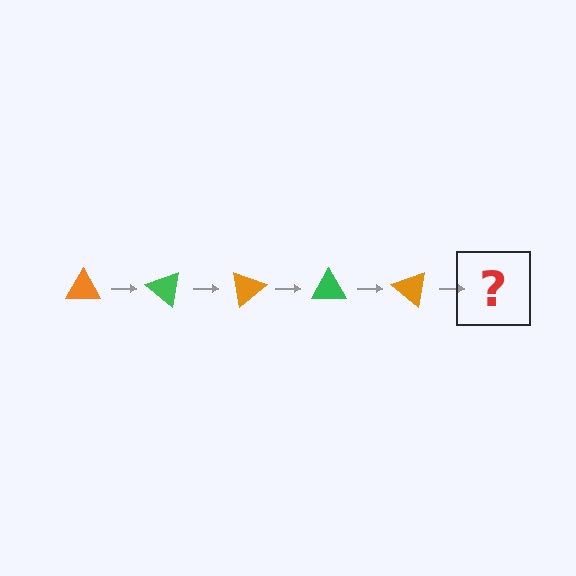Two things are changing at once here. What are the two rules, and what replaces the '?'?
The two rules are that it rotates 40 degrees each step and the color cycles through orange and green. The '?' should be a green triangle, rotated 200 degrees from the start.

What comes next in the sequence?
The next element should be a green triangle, rotated 200 degrees from the start.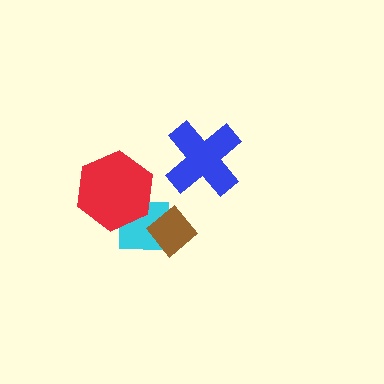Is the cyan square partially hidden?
Yes, it is partially covered by another shape.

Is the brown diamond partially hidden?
No, no other shape covers it.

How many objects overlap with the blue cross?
0 objects overlap with the blue cross.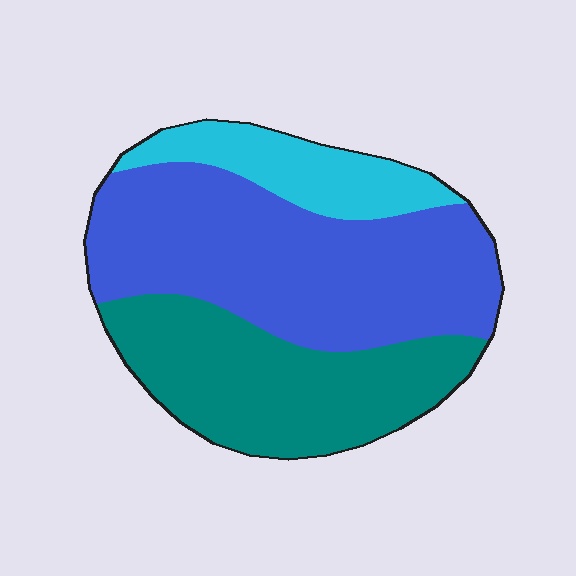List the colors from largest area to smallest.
From largest to smallest: blue, teal, cyan.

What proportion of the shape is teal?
Teal covers 34% of the shape.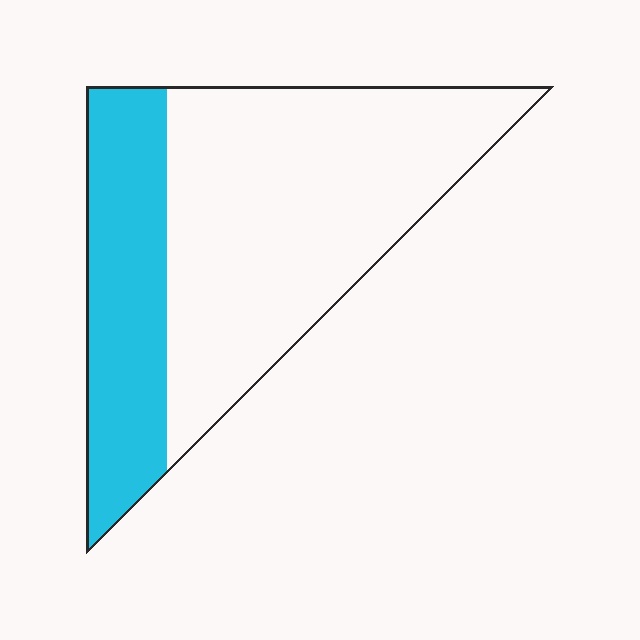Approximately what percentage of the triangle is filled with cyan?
Approximately 30%.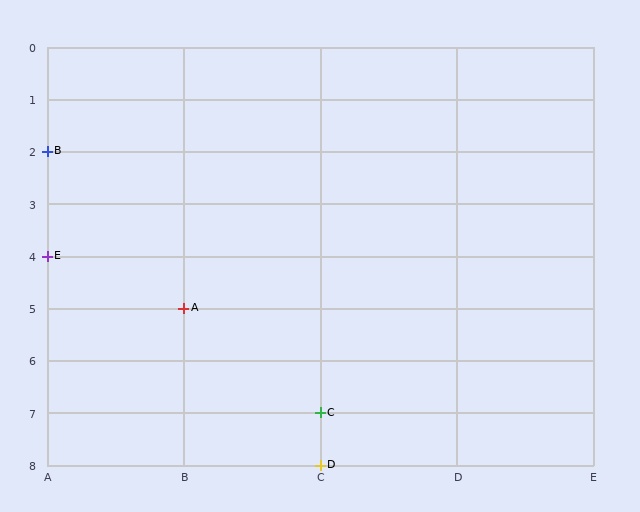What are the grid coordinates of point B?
Point B is at grid coordinates (A, 2).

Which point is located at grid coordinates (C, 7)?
Point C is at (C, 7).